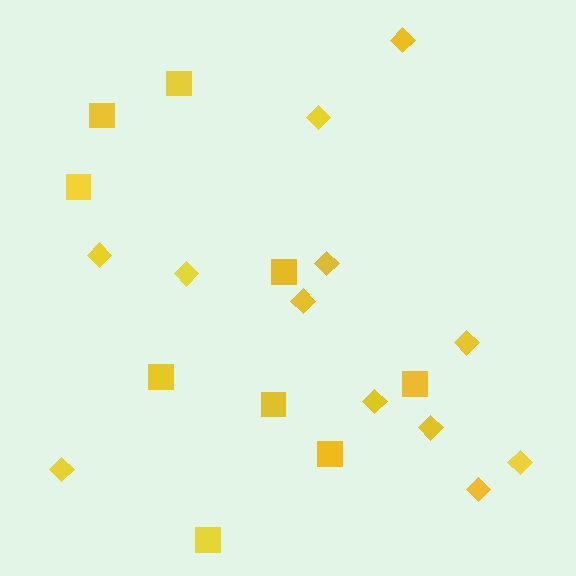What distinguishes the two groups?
There are 2 groups: one group of squares (9) and one group of diamonds (12).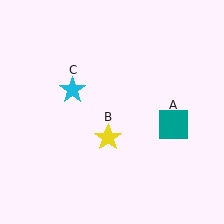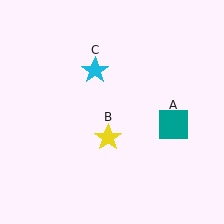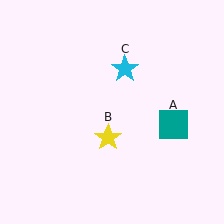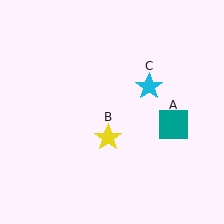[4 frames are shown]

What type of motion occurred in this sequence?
The cyan star (object C) rotated clockwise around the center of the scene.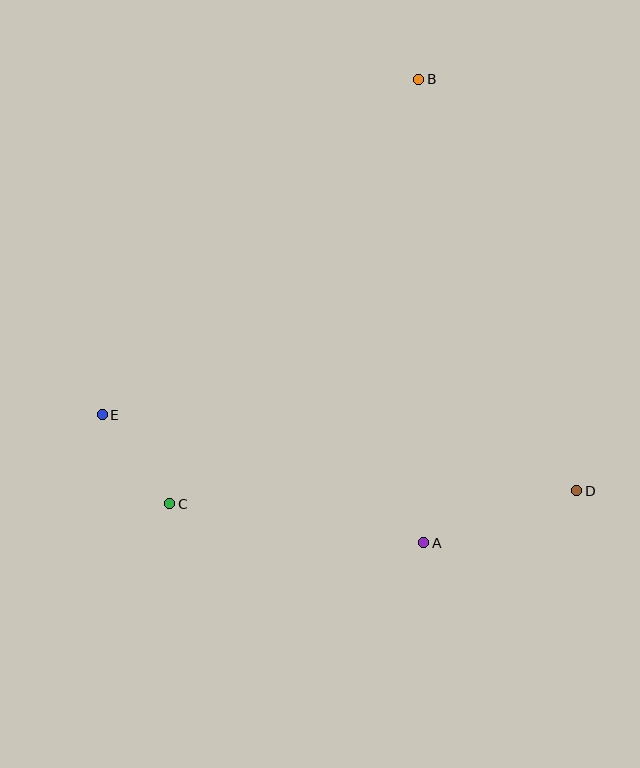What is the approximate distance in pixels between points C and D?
The distance between C and D is approximately 407 pixels.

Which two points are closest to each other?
Points C and E are closest to each other.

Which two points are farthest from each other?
Points B and C are farthest from each other.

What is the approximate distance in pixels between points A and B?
The distance between A and B is approximately 464 pixels.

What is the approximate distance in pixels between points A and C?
The distance between A and C is approximately 257 pixels.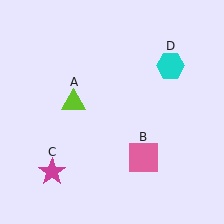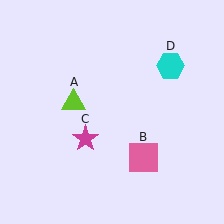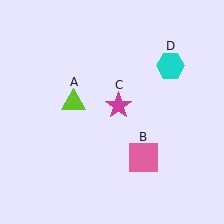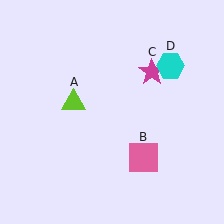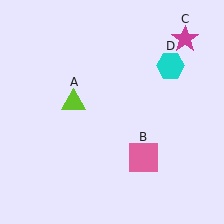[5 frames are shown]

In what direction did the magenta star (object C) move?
The magenta star (object C) moved up and to the right.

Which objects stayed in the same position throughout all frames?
Lime triangle (object A) and pink square (object B) and cyan hexagon (object D) remained stationary.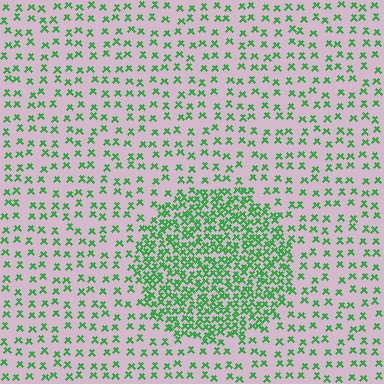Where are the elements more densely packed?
The elements are more densely packed inside the circle boundary.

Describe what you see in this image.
The image contains small green elements arranged at two different densities. A circle-shaped region is visible where the elements are more densely packed than the surrounding area.